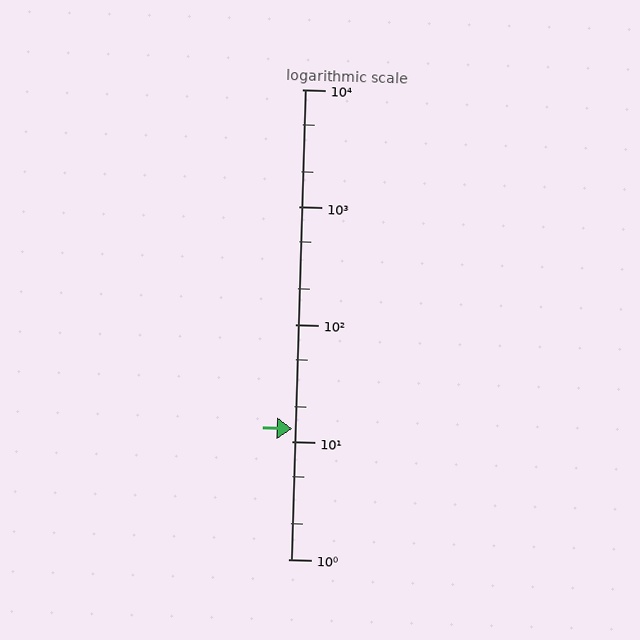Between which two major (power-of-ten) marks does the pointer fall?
The pointer is between 10 and 100.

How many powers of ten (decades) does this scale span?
The scale spans 4 decades, from 1 to 10000.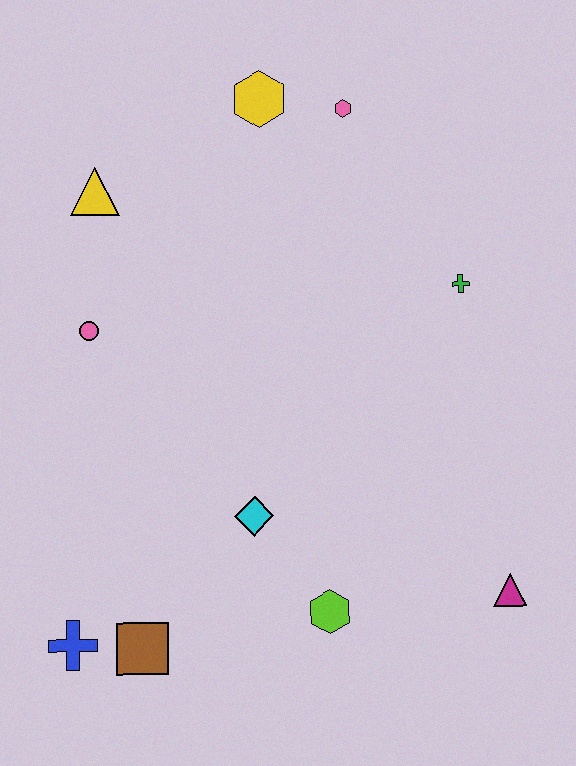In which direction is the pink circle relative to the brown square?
The pink circle is above the brown square.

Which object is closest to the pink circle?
The yellow triangle is closest to the pink circle.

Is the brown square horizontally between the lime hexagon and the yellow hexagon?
No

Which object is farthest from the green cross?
The blue cross is farthest from the green cross.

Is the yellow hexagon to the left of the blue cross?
No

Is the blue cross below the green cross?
Yes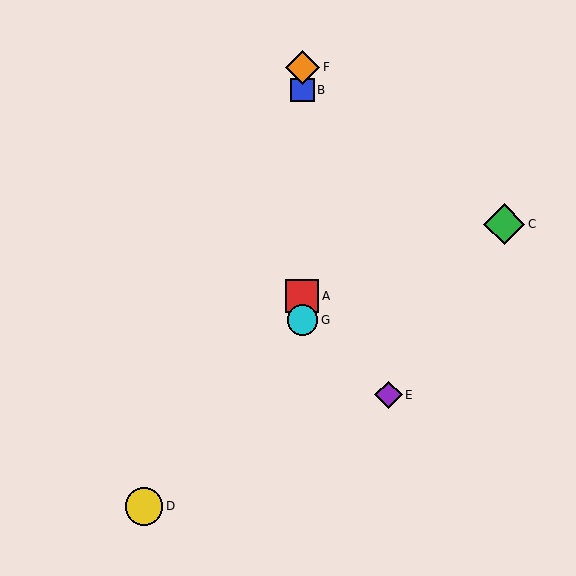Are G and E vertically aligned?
No, G is at x≈302 and E is at x≈389.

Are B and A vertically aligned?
Yes, both are at x≈302.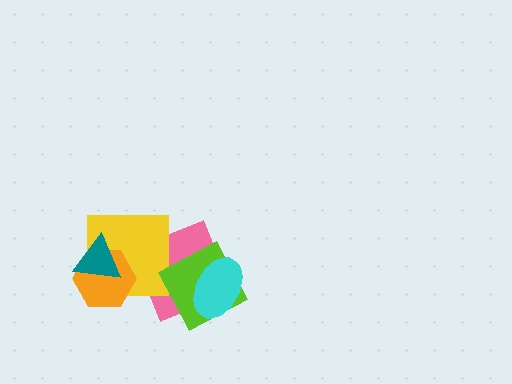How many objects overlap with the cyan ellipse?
2 objects overlap with the cyan ellipse.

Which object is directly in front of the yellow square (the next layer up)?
The orange hexagon is directly in front of the yellow square.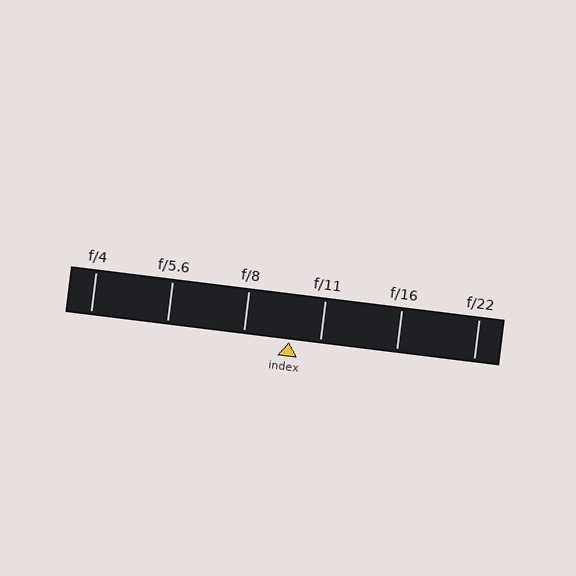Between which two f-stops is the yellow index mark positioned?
The index mark is between f/8 and f/11.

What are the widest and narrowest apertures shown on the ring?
The widest aperture shown is f/4 and the narrowest is f/22.